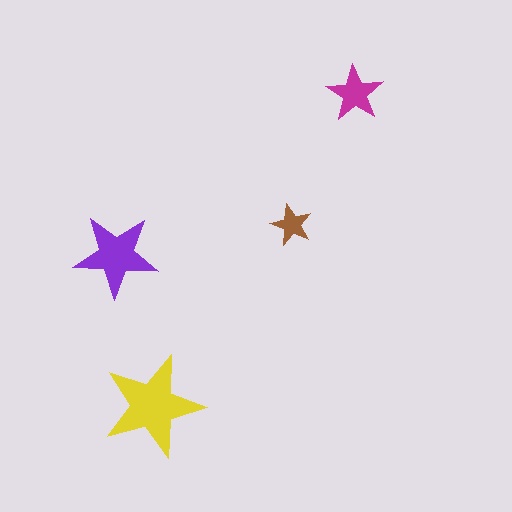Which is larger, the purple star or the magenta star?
The purple one.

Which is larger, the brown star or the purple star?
The purple one.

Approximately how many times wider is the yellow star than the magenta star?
About 2 times wider.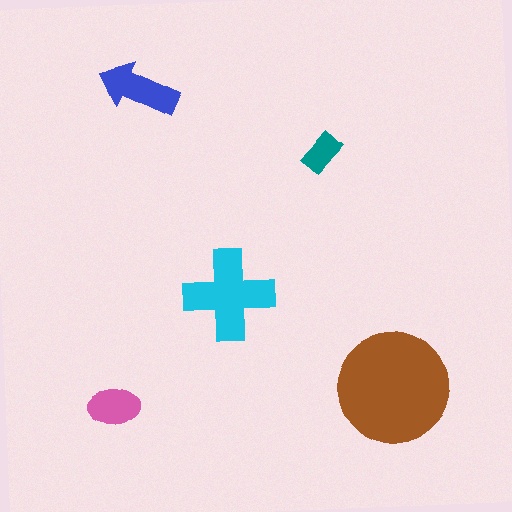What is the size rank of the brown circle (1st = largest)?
1st.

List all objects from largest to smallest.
The brown circle, the cyan cross, the blue arrow, the pink ellipse, the teal rectangle.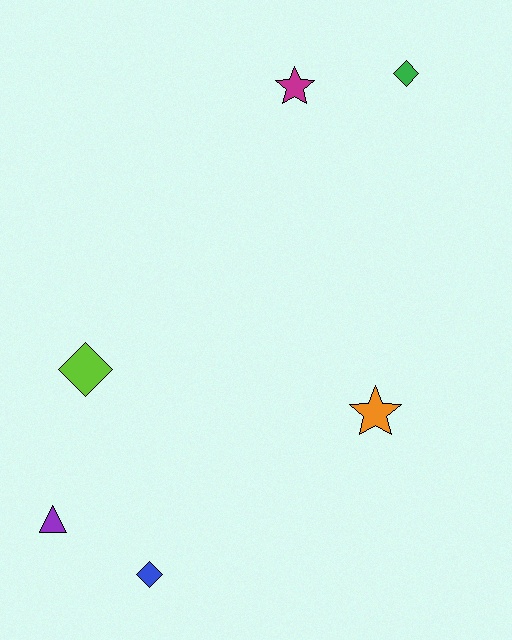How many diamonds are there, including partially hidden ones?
There are 3 diamonds.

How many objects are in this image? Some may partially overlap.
There are 6 objects.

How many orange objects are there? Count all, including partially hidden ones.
There is 1 orange object.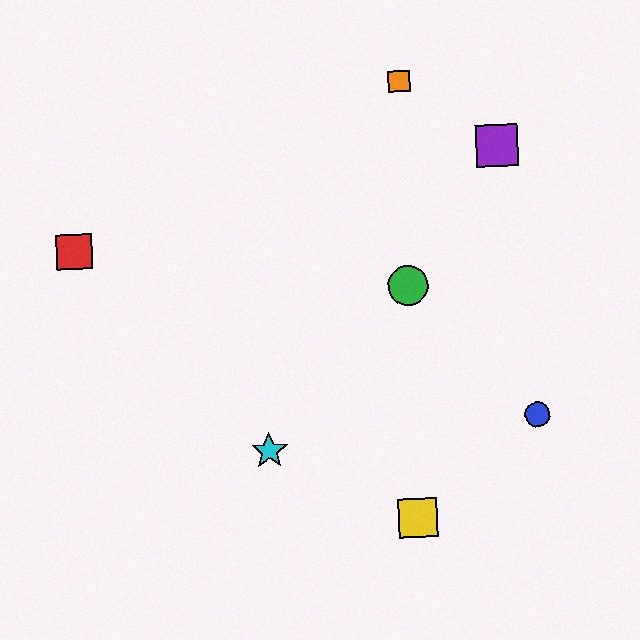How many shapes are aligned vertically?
3 shapes (the green circle, the yellow square, the orange square) are aligned vertically.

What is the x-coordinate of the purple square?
The purple square is at x≈497.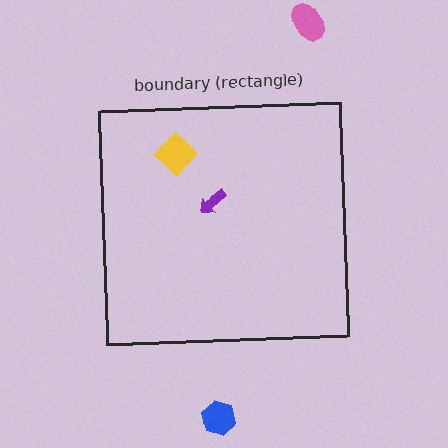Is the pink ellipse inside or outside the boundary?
Outside.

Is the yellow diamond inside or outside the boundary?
Inside.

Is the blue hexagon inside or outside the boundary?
Outside.